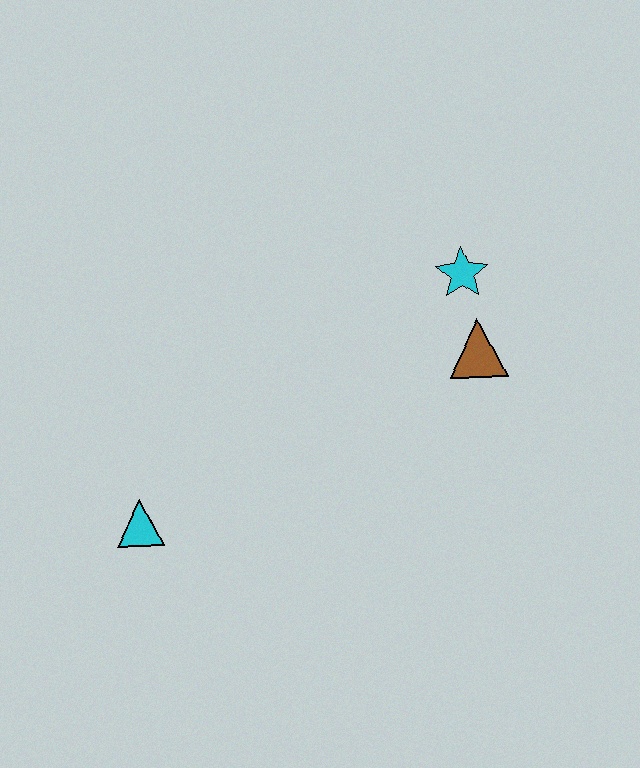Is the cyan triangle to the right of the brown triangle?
No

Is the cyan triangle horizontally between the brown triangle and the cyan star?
No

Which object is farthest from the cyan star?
The cyan triangle is farthest from the cyan star.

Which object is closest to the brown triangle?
The cyan star is closest to the brown triangle.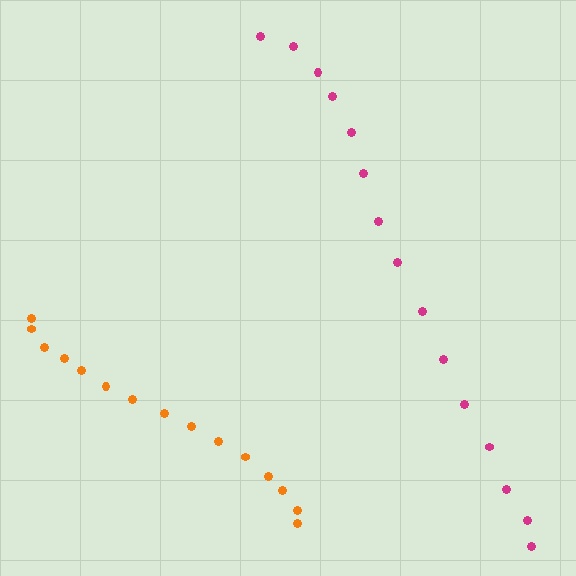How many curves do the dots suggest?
There are 2 distinct paths.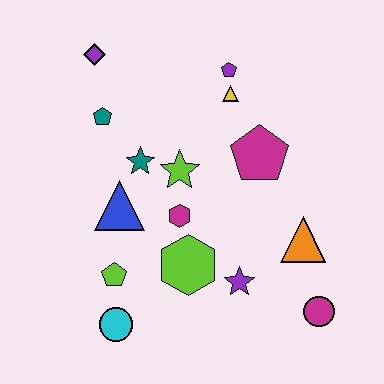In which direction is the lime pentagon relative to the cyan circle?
The lime pentagon is above the cyan circle.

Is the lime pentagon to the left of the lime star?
Yes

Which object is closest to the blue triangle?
The teal star is closest to the blue triangle.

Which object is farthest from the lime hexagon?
The purple diamond is farthest from the lime hexagon.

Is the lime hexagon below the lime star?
Yes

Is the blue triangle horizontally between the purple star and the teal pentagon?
Yes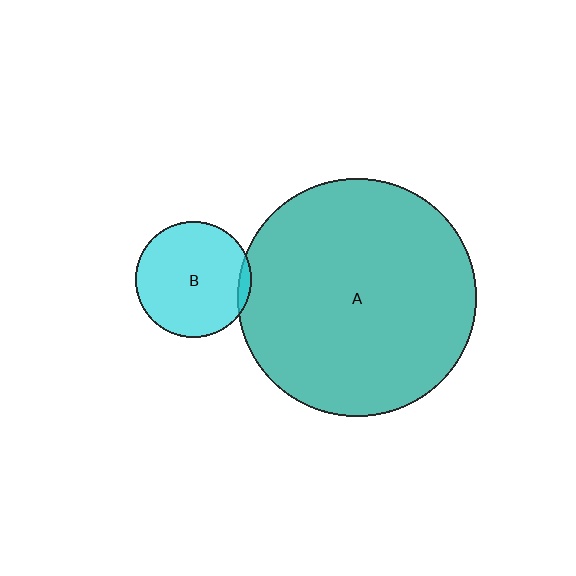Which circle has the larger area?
Circle A (teal).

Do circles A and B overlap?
Yes.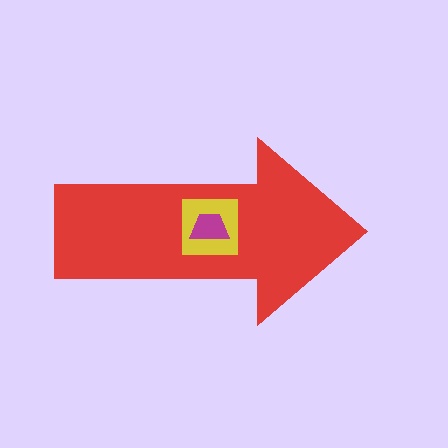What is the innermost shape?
The magenta trapezoid.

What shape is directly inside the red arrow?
The yellow square.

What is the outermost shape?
The red arrow.